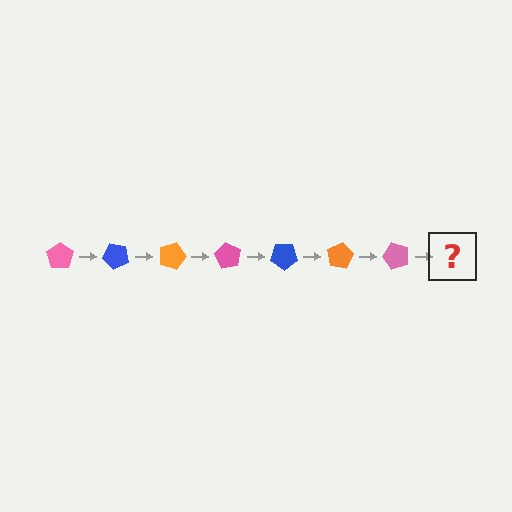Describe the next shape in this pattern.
It should be a blue pentagon, rotated 315 degrees from the start.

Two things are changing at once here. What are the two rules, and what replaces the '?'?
The two rules are that it rotates 45 degrees each step and the color cycles through pink, blue, and orange. The '?' should be a blue pentagon, rotated 315 degrees from the start.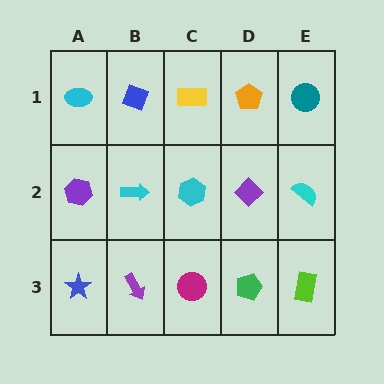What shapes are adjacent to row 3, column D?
A purple diamond (row 2, column D), a magenta circle (row 3, column C), a lime rectangle (row 3, column E).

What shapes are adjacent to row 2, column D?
An orange pentagon (row 1, column D), a green pentagon (row 3, column D), a cyan hexagon (row 2, column C), a cyan semicircle (row 2, column E).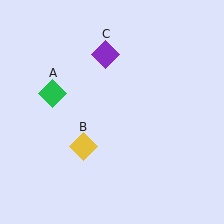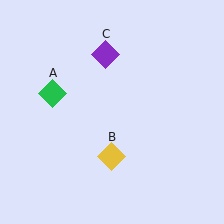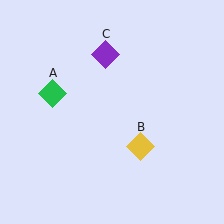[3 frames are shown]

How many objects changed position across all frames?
1 object changed position: yellow diamond (object B).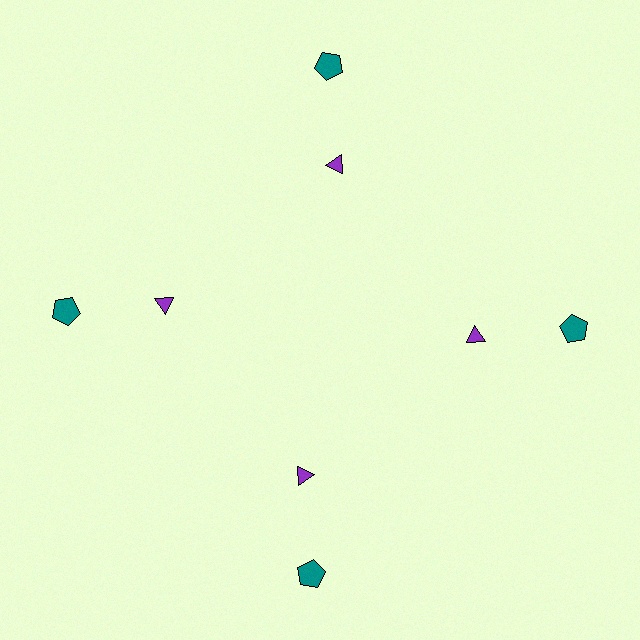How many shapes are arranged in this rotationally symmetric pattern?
There are 8 shapes, arranged in 4 groups of 2.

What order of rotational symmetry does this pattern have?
This pattern has 4-fold rotational symmetry.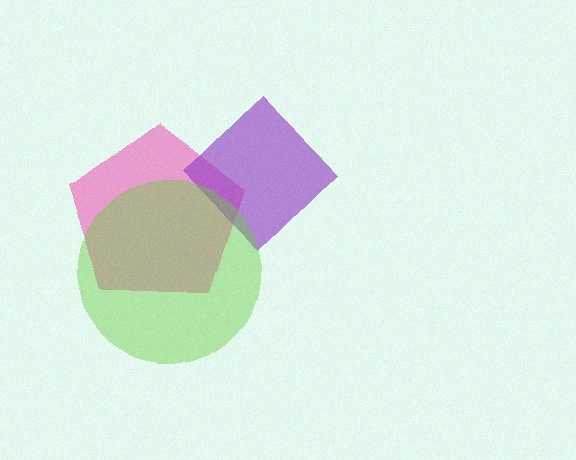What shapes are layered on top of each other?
The layered shapes are: a pink pentagon, a purple diamond, a lime circle.